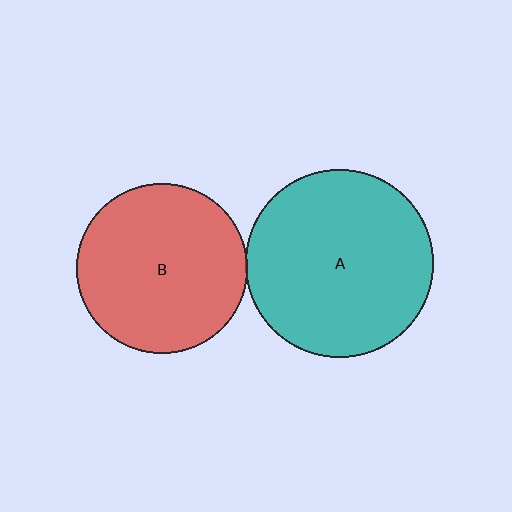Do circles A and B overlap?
Yes.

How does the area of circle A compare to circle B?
Approximately 1.2 times.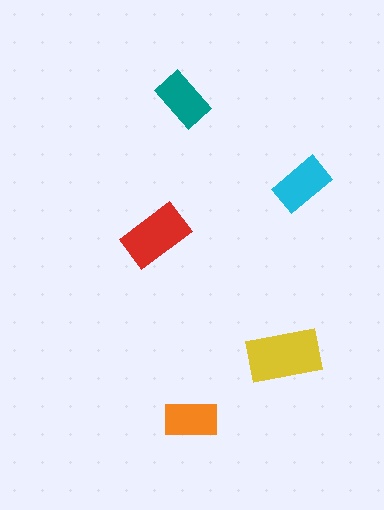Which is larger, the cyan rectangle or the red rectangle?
The red one.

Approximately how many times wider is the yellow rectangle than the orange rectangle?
About 1.5 times wider.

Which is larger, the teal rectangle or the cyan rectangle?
The cyan one.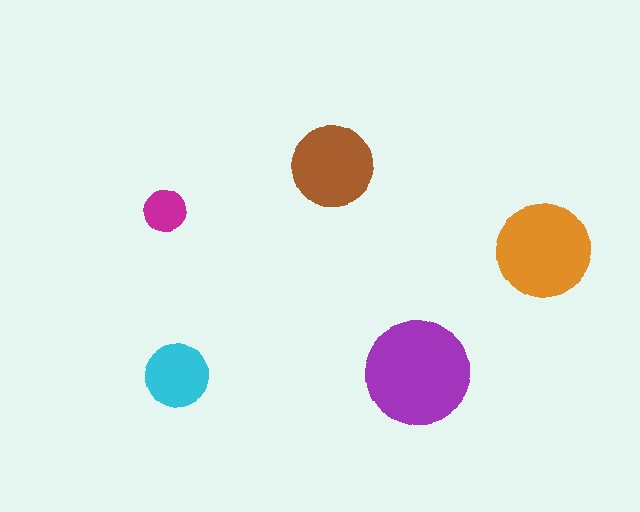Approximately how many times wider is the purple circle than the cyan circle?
About 1.5 times wider.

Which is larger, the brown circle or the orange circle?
The orange one.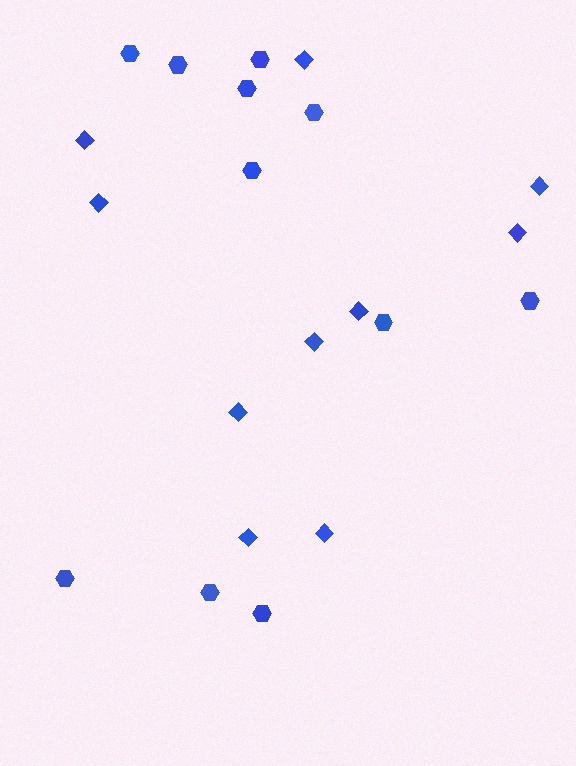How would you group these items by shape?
There are 2 groups: one group of diamonds (10) and one group of hexagons (11).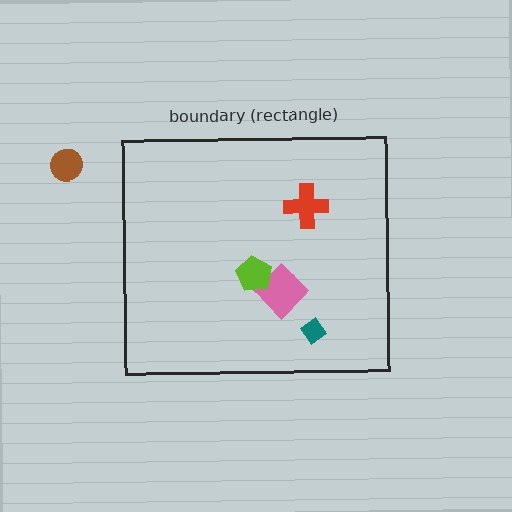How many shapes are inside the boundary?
4 inside, 1 outside.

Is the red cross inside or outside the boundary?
Inside.